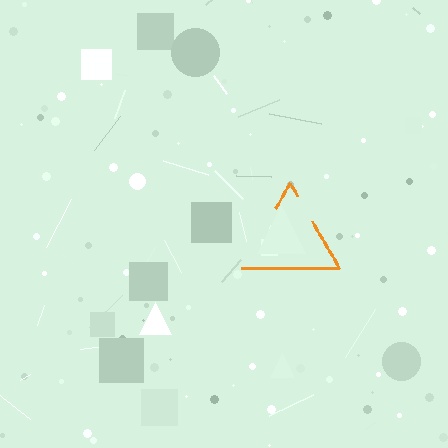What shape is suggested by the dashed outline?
The dashed outline suggests a triangle.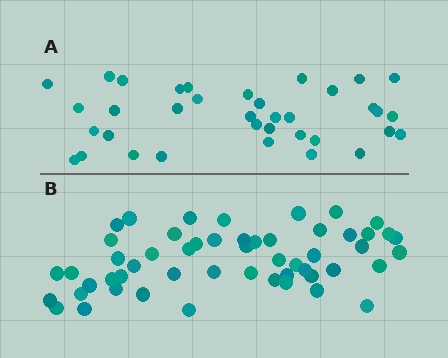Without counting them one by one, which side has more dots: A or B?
Region B (the bottom region) has more dots.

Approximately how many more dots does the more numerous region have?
Region B has approximately 15 more dots than region A.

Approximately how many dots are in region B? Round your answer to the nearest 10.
About 50 dots. (The exact count is 53, which rounds to 50.)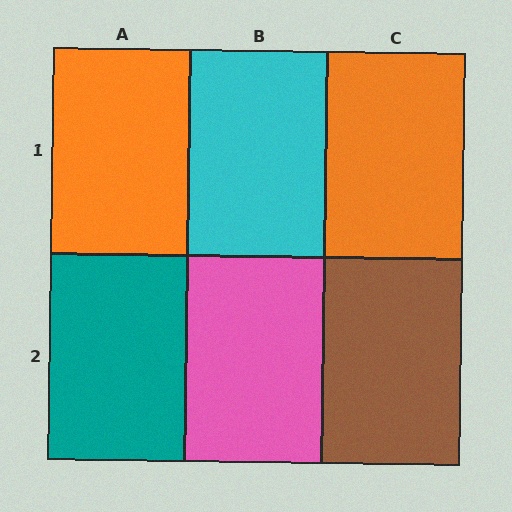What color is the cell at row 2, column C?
Brown.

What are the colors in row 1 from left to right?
Orange, cyan, orange.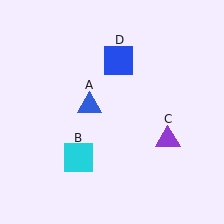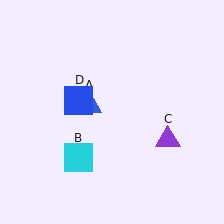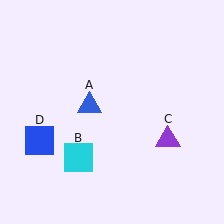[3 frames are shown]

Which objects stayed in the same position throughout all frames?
Blue triangle (object A) and cyan square (object B) and purple triangle (object C) remained stationary.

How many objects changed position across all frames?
1 object changed position: blue square (object D).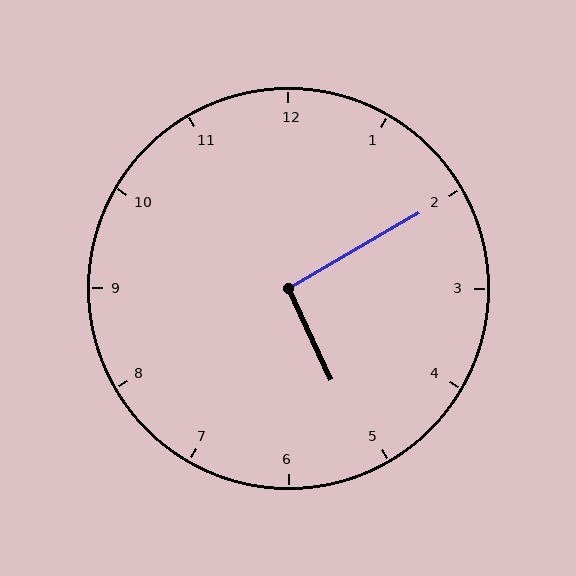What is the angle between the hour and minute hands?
Approximately 95 degrees.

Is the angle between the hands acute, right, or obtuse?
It is right.